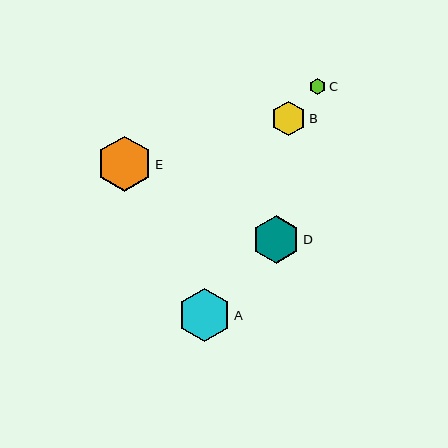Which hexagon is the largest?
Hexagon E is the largest with a size of approximately 55 pixels.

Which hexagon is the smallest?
Hexagon C is the smallest with a size of approximately 16 pixels.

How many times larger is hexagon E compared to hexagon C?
Hexagon E is approximately 3.5 times the size of hexagon C.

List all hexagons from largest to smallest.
From largest to smallest: E, A, D, B, C.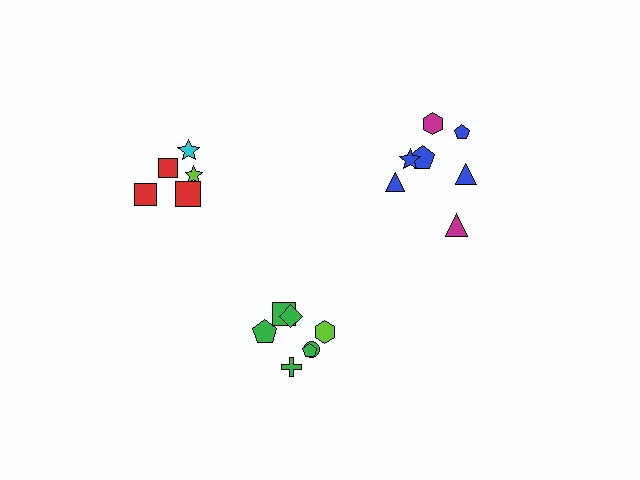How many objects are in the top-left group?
There are 5 objects.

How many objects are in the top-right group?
There are 7 objects.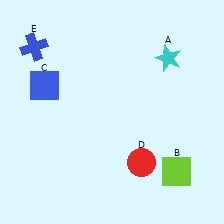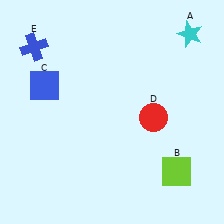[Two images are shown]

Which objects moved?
The objects that moved are: the cyan star (A), the red circle (D).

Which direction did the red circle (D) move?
The red circle (D) moved up.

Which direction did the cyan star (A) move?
The cyan star (A) moved up.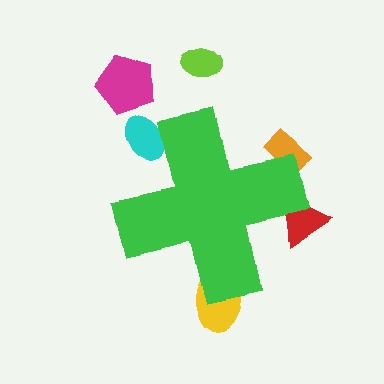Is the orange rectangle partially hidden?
Yes, the orange rectangle is partially hidden behind the green cross.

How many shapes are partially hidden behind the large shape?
4 shapes are partially hidden.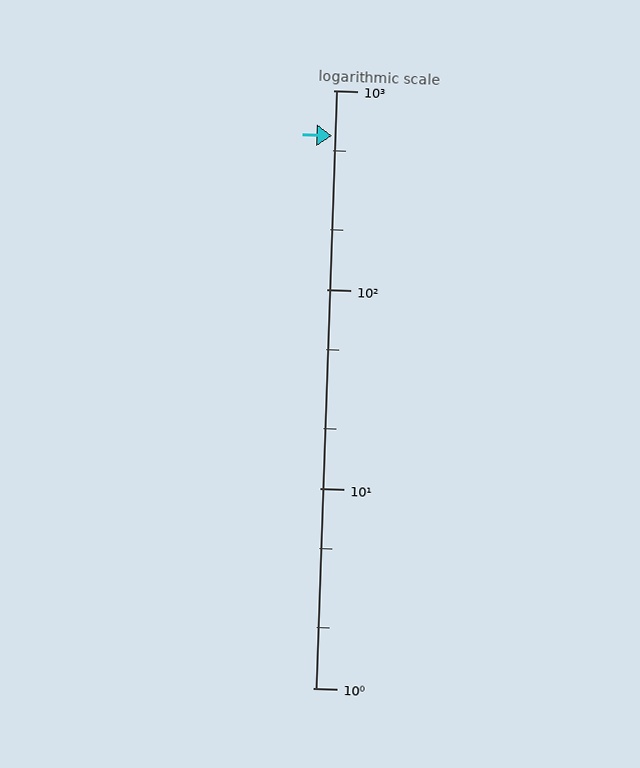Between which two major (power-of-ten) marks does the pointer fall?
The pointer is between 100 and 1000.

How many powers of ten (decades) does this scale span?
The scale spans 3 decades, from 1 to 1000.